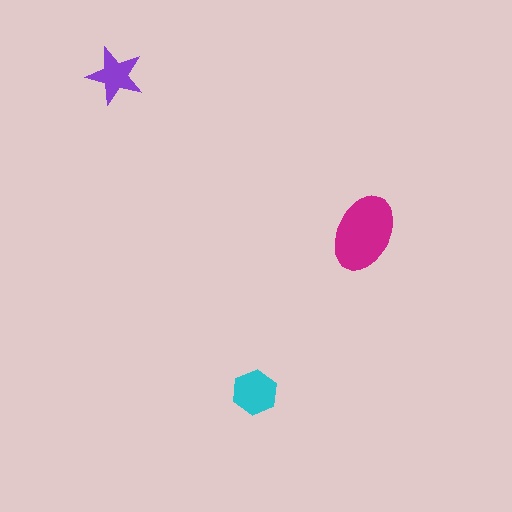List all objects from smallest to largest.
The purple star, the cyan hexagon, the magenta ellipse.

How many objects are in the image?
There are 3 objects in the image.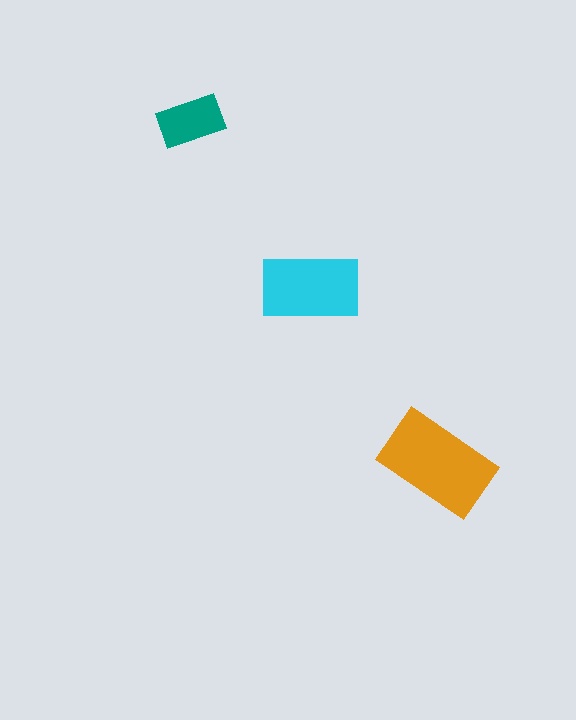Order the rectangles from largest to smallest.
the orange one, the cyan one, the teal one.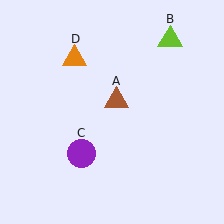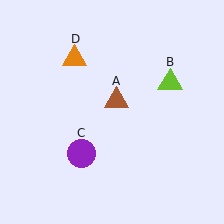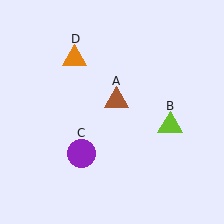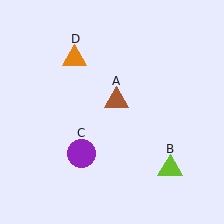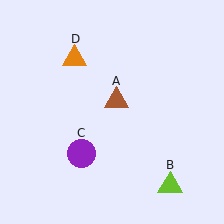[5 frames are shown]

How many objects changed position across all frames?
1 object changed position: lime triangle (object B).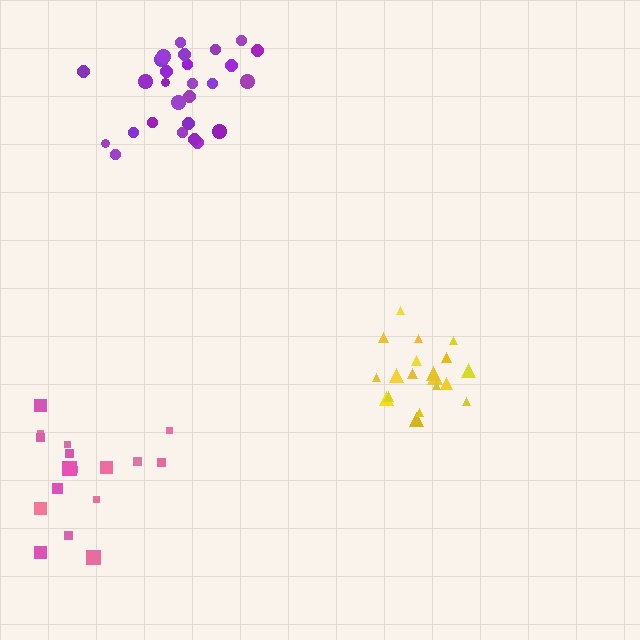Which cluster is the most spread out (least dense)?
Pink.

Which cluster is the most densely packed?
Yellow.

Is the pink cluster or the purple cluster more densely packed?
Purple.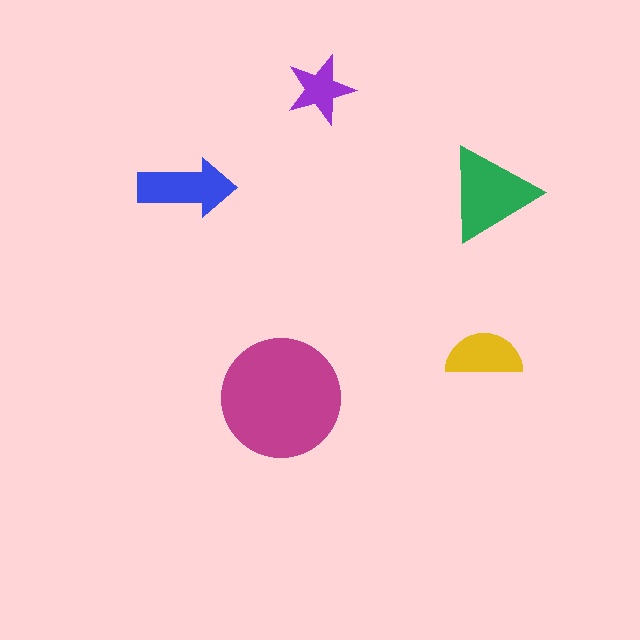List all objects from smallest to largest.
The purple star, the yellow semicircle, the blue arrow, the green triangle, the magenta circle.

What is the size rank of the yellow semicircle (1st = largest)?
4th.